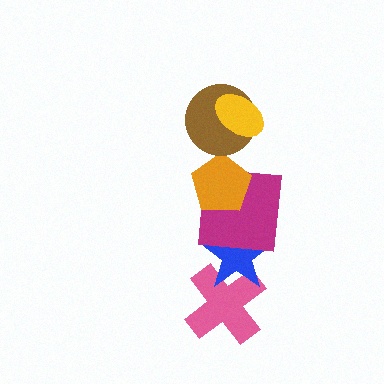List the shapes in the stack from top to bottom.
From top to bottom: the yellow ellipse, the brown circle, the orange pentagon, the magenta square, the blue star, the pink cross.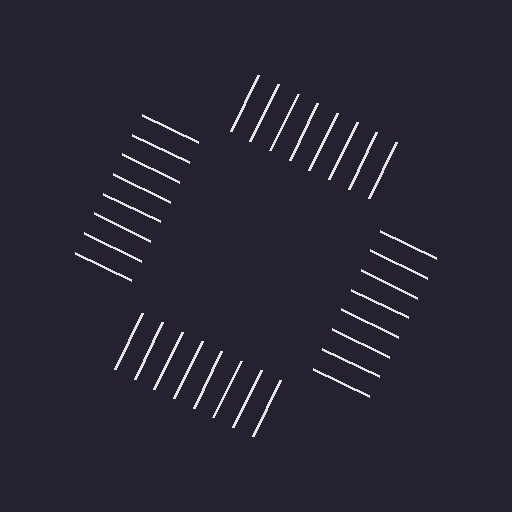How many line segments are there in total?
32 — 8 along each of the 4 edges.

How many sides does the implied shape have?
4 sides — the line-ends trace a square.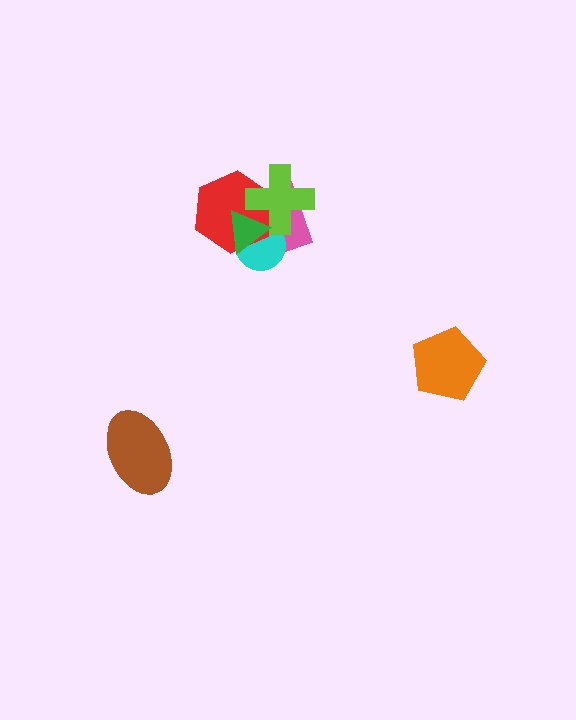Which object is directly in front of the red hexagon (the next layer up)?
The lime cross is directly in front of the red hexagon.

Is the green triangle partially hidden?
No, no other shape covers it.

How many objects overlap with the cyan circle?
4 objects overlap with the cyan circle.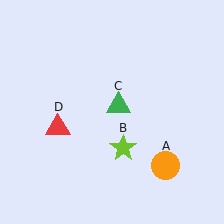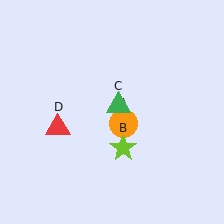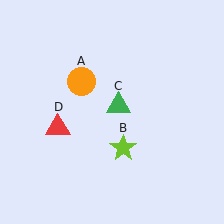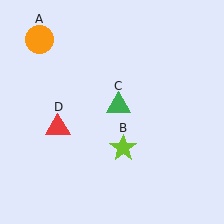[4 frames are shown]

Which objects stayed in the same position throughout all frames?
Lime star (object B) and green triangle (object C) and red triangle (object D) remained stationary.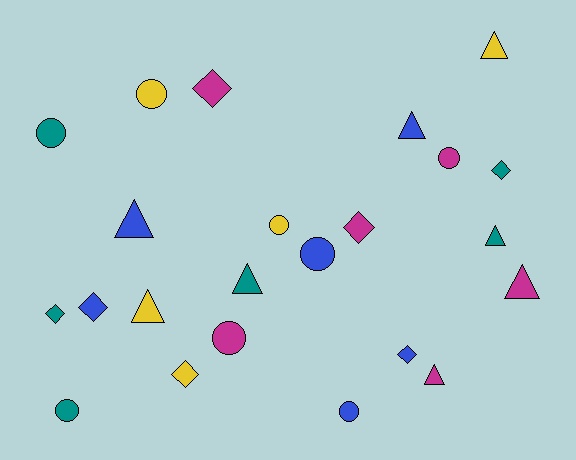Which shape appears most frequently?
Triangle, with 8 objects.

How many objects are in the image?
There are 23 objects.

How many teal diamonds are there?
There are 2 teal diamonds.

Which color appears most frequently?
Teal, with 6 objects.